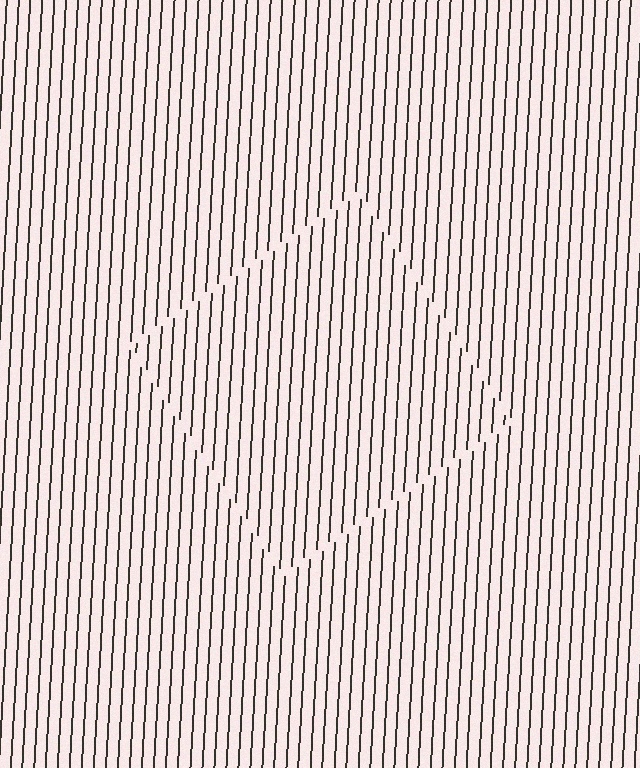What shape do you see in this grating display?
An illusory square. The interior of the shape contains the same grating, shifted by half a period — the contour is defined by the phase discontinuity where line-ends from the inner and outer gratings abut.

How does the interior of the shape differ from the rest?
The interior of the shape contains the same grating, shifted by half a period — the contour is defined by the phase discontinuity where line-ends from the inner and outer gratings abut.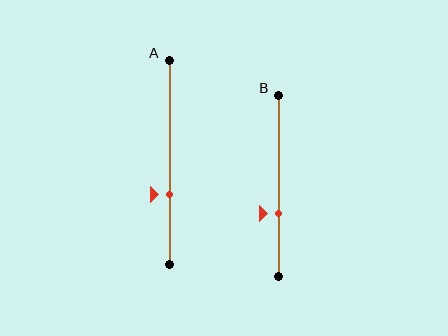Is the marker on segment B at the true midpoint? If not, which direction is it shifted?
No, the marker on segment B is shifted downward by about 16% of the segment length.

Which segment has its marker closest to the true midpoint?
Segment B has its marker closest to the true midpoint.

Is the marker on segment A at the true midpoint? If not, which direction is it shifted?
No, the marker on segment A is shifted downward by about 16% of the segment length.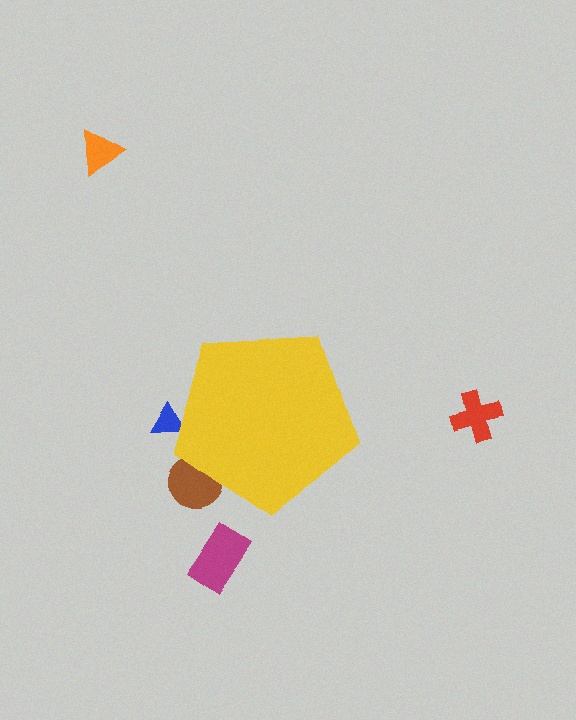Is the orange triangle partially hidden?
No, the orange triangle is fully visible.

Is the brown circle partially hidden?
Yes, the brown circle is partially hidden behind the yellow pentagon.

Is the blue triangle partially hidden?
Yes, the blue triangle is partially hidden behind the yellow pentagon.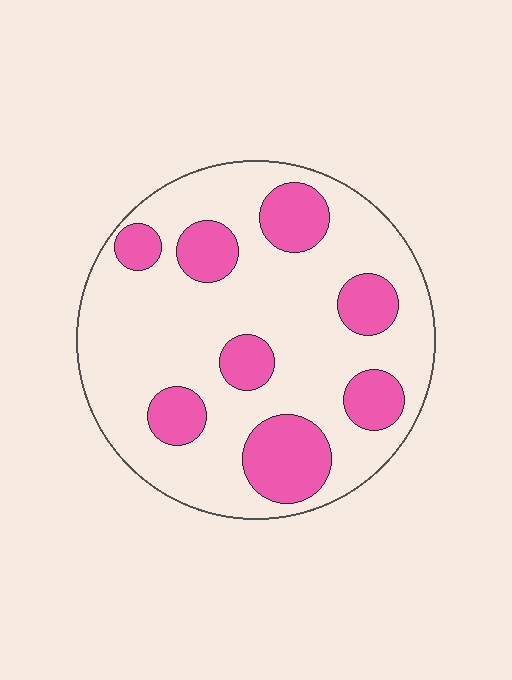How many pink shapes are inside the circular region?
8.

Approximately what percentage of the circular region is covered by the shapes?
Approximately 25%.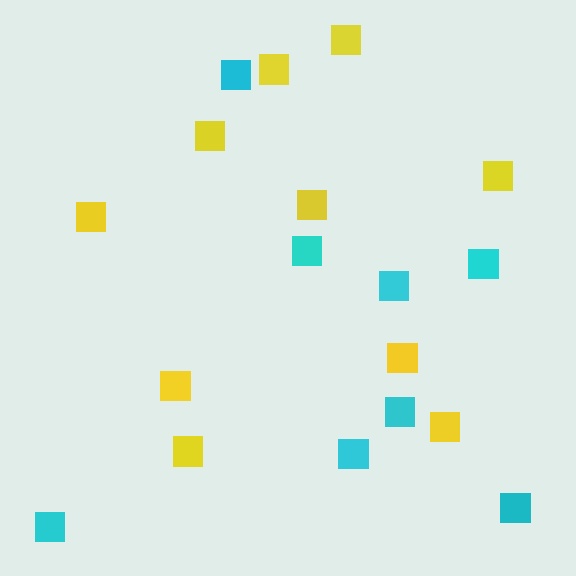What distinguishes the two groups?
There are 2 groups: one group of cyan squares (8) and one group of yellow squares (10).